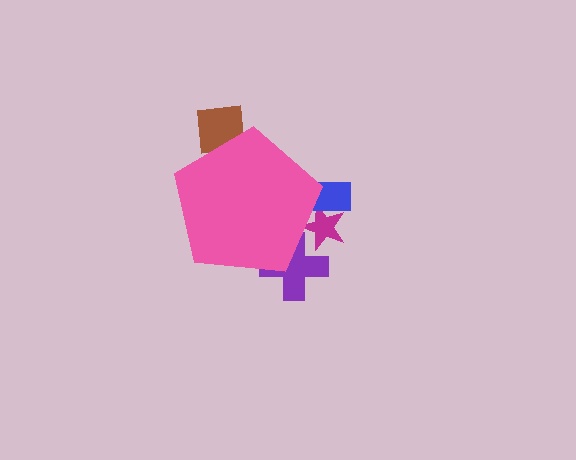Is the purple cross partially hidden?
Yes, the purple cross is partially hidden behind the pink pentagon.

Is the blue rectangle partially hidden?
Yes, the blue rectangle is partially hidden behind the pink pentagon.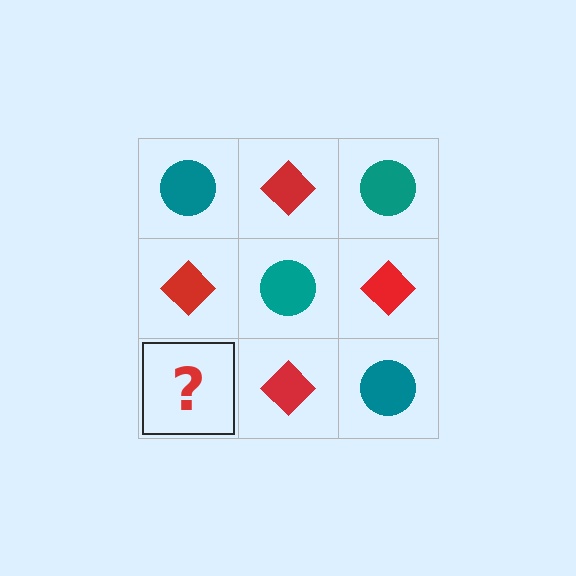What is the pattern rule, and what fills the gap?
The rule is that it alternates teal circle and red diamond in a checkerboard pattern. The gap should be filled with a teal circle.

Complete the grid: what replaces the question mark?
The question mark should be replaced with a teal circle.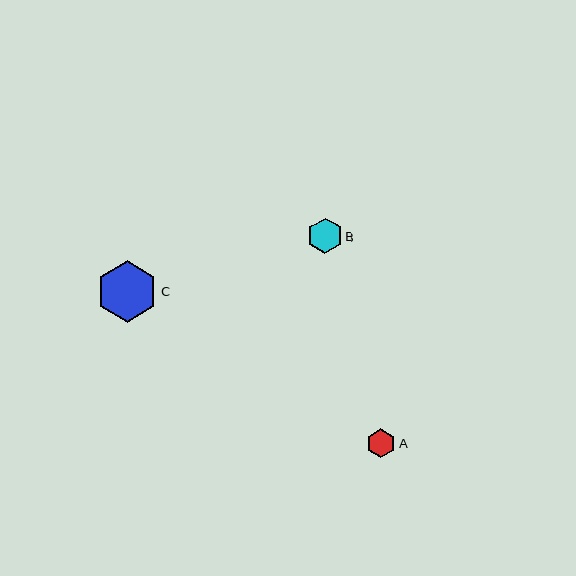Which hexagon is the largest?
Hexagon C is the largest with a size of approximately 61 pixels.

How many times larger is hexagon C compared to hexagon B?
Hexagon C is approximately 1.7 times the size of hexagon B.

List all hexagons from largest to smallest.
From largest to smallest: C, B, A.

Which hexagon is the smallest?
Hexagon A is the smallest with a size of approximately 29 pixels.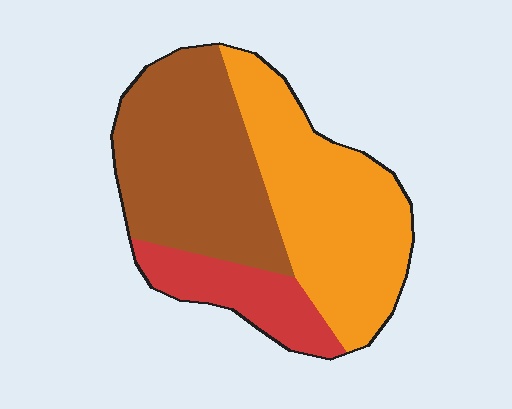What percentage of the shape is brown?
Brown covers 41% of the shape.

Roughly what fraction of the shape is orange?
Orange takes up about two fifths (2/5) of the shape.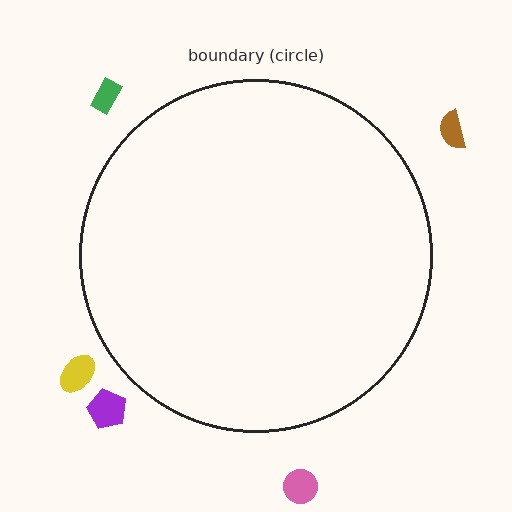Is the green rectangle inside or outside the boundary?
Outside.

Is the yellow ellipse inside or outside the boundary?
Outside.